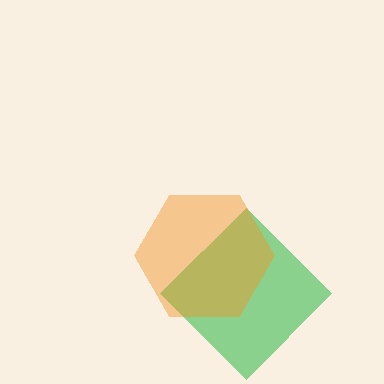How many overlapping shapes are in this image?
There are 2 overlapping shapes in the image.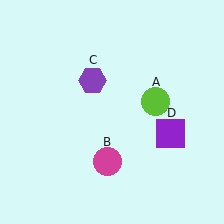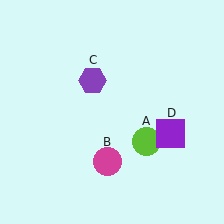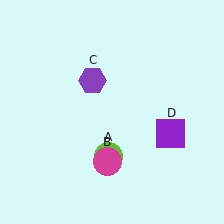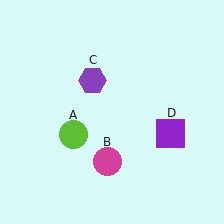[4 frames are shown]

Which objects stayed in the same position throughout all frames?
Magenta circle (object B) and purple hexagon (object C) and purple square (object D) remained stationary.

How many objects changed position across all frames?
1 object changed position: lime circle (object A).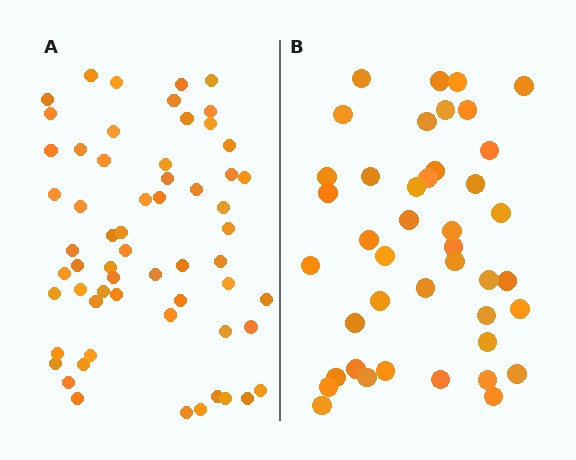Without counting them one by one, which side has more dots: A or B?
Region A (the left region) has more dots.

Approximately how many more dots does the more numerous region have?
Region A has approximately 20 more dots than region B.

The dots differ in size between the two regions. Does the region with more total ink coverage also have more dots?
No. Region B has more total ink coverage because its dots are larger, but region A actually contains more individual dots. Total area can be misleading — the number of items is what matters here.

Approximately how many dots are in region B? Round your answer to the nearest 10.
About 40 dots. (The exact count is 42, which rounds to 40.)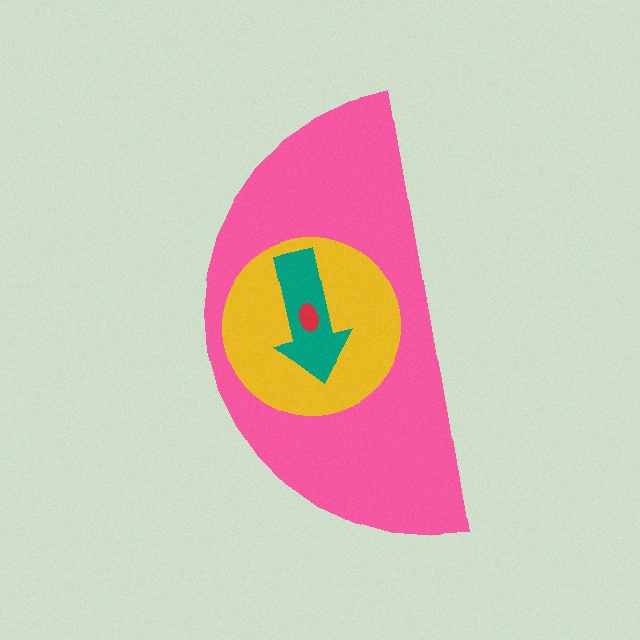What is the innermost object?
The red ellipse.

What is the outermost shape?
The pink semicircle.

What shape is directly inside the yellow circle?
The teal arrow.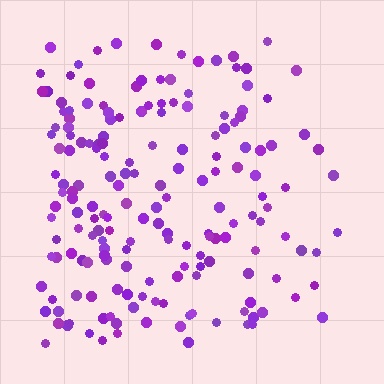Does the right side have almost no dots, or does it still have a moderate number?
Still a moderate number, just noticeably fewer than the left.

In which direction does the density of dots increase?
From right to left, with the left side densest.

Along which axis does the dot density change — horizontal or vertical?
Horizontal.